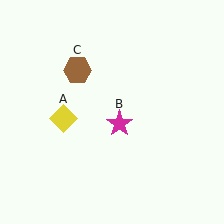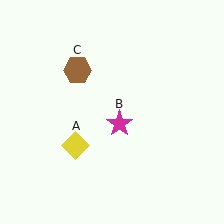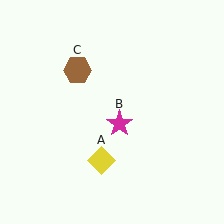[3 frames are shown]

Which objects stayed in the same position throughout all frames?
Magenta star (object B) and brown hexagon (object C) remained stationary.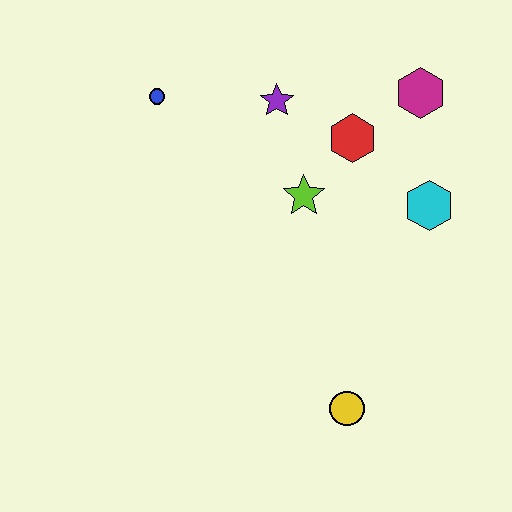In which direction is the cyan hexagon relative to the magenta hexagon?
The cyan hexagon is below the magenta hexagon.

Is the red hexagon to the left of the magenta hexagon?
Yes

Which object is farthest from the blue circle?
The yellow circle is farthest from the blue circle.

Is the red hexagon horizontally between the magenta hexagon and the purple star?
Yes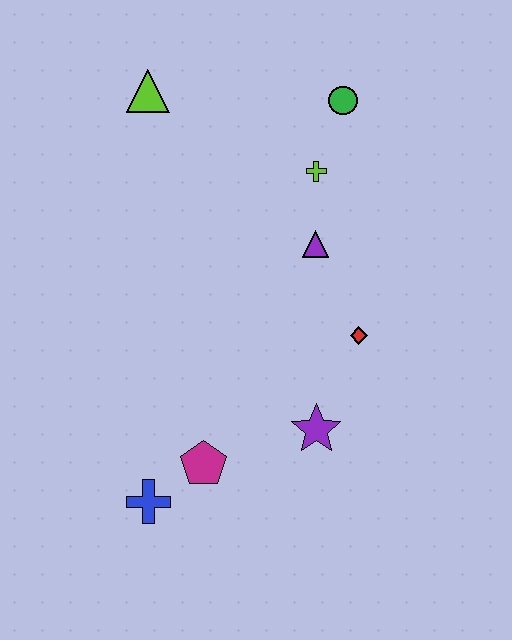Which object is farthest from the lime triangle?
The blue cross is farthest from the lime triangle.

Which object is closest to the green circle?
The lime cross is closest to the green circle.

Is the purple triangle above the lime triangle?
No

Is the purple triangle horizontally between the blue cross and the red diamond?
Yes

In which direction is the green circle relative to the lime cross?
The green circle is above the lime cross.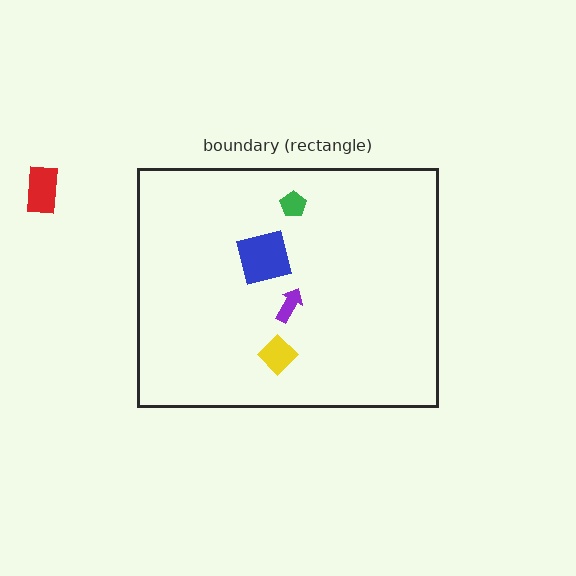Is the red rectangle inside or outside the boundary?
Outside.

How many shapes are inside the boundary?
4 inside, 1 outside.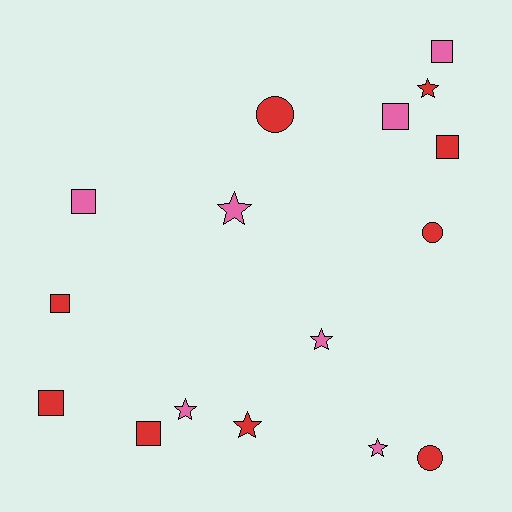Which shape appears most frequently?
Square, with 7 objects.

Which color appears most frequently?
Red, with 9 objects.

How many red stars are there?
There are 2 red stars.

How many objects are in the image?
There are 16 objects.